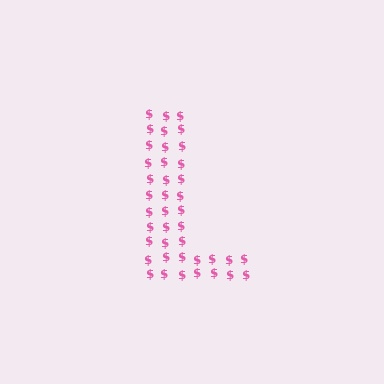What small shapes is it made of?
It is made of small dollar signs.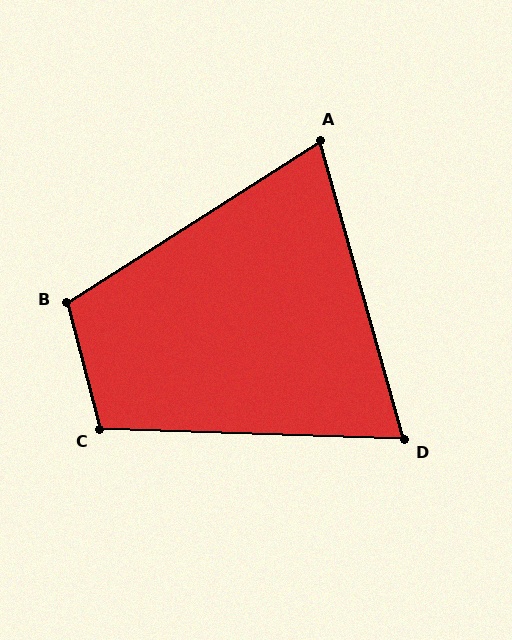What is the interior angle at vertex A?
Approximately 73 degrees (acute).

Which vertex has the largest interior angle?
B, at approximately 108 degrees.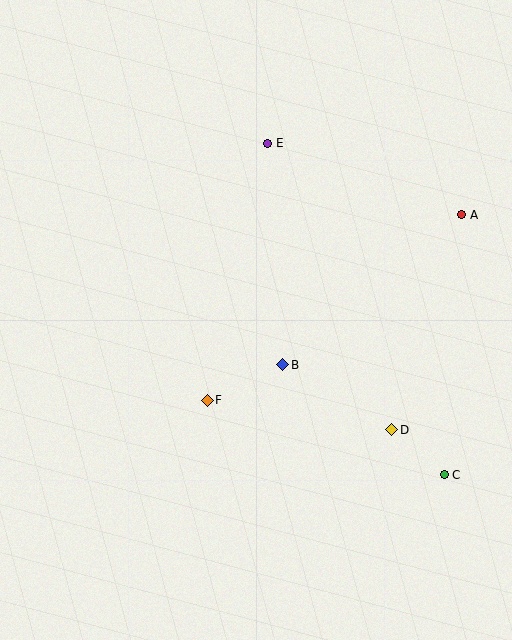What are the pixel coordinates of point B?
Point B is at (283, 365).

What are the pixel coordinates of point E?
Point E is at (268, 143).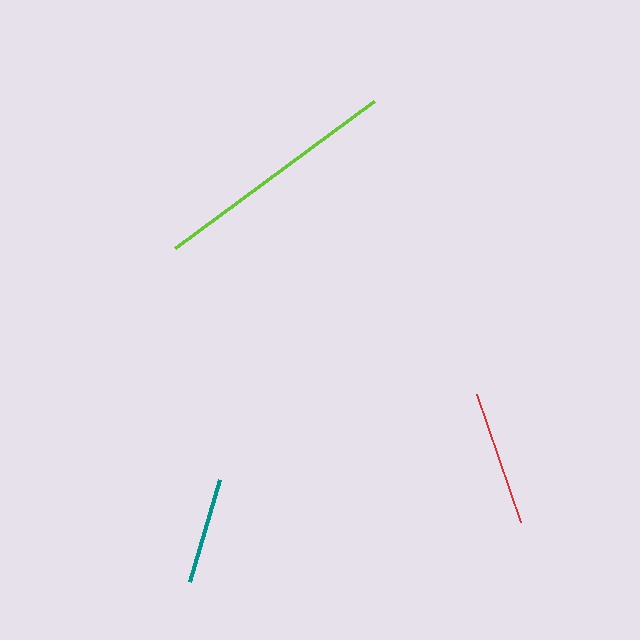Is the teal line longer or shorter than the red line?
The red line is longer than the teal line.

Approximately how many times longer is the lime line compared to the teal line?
The lime line is approximately 2.3 times the length of the teal line.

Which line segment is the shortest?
The teal line is the shortest at approximately 107 pixels.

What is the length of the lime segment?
The lime segment is approximately 248 pixels long.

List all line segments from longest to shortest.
From longest to shortest: lime, red, teal.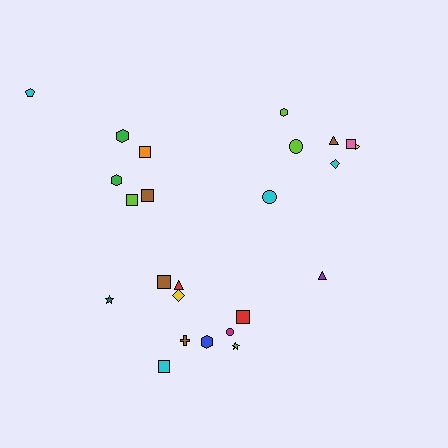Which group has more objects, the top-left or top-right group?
The top-right group.